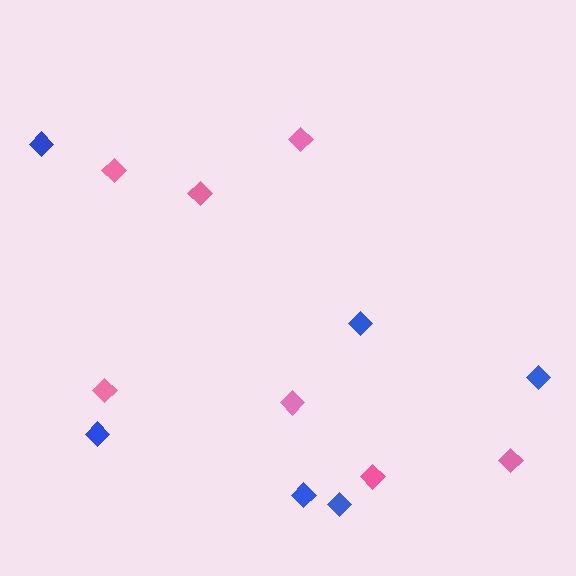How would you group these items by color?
There are 2 groups: one group of pink diamonds (7) and one group of blue diamonds (6).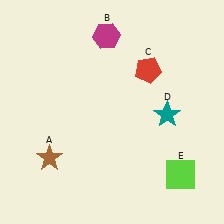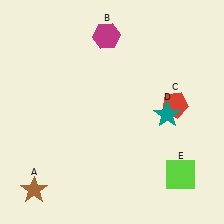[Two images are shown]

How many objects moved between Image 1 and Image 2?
2 objects moved between the two images.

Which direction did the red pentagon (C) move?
The red pentagon (C) moved down.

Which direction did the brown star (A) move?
The brown star (A) moved down.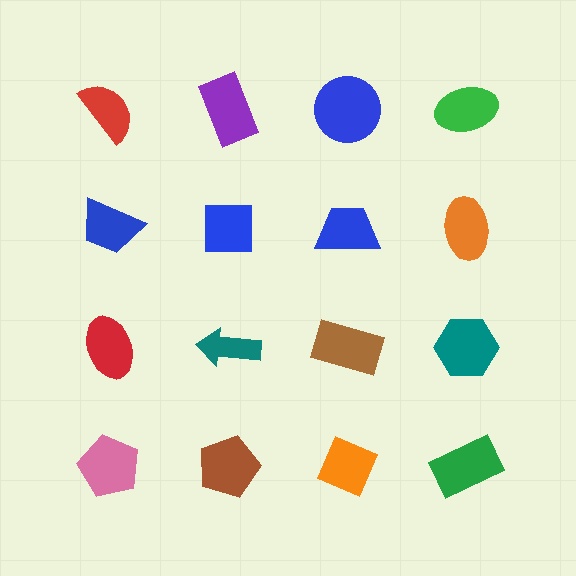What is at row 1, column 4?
A green ellipse.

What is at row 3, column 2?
A teal arrow.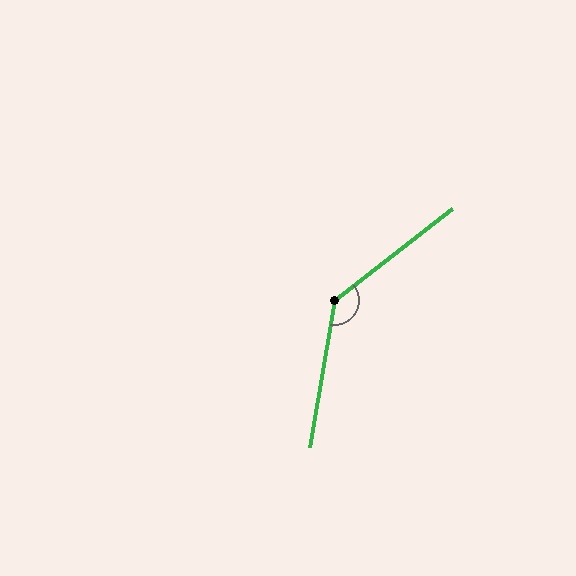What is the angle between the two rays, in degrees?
Approximately 138 degrees.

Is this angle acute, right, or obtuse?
It is obtuse.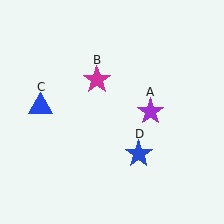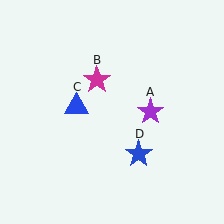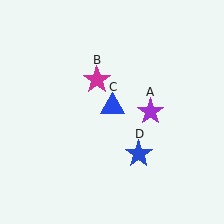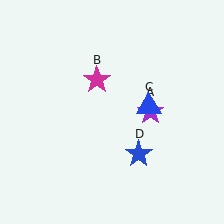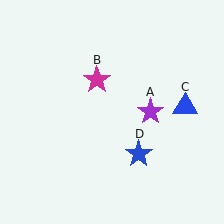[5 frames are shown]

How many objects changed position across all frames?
1 object changed position: blue triangle (object C).